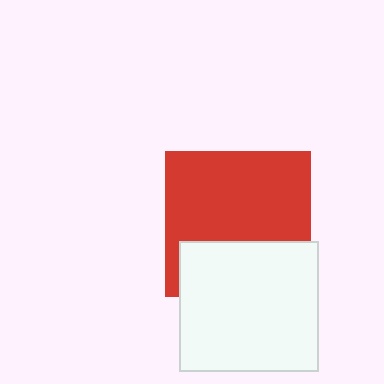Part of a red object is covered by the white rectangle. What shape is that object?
It is a square.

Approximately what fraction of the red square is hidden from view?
Roughly 35% of the red square is hidden behind the white rectangle.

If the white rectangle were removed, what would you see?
You would see the complete red square.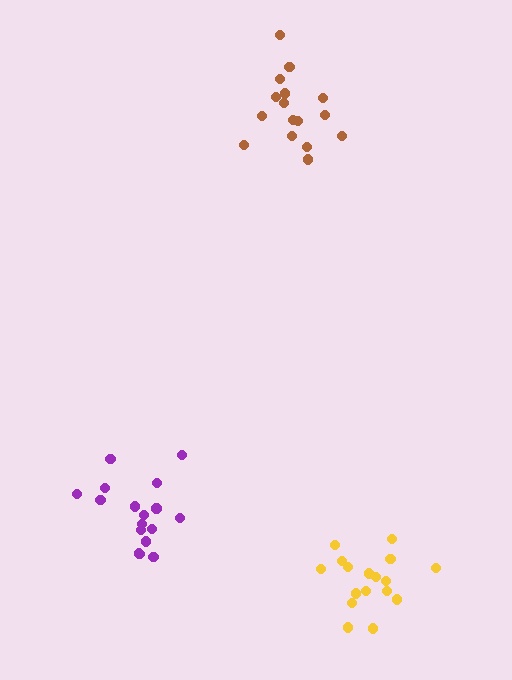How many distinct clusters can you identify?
There are 3 distinct clusters.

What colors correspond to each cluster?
The clusters are colored: brown, yellow, purple.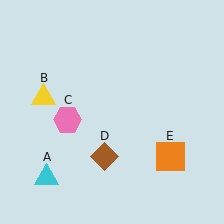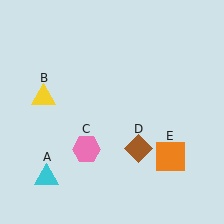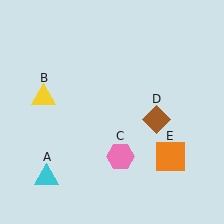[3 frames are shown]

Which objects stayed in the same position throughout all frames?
Cyan triangle (object A) and yellow triangle (object B) and orange square (object E) remained stationary.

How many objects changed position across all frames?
2 objects changed position: pink hexagon (object C), brown diamond (object D).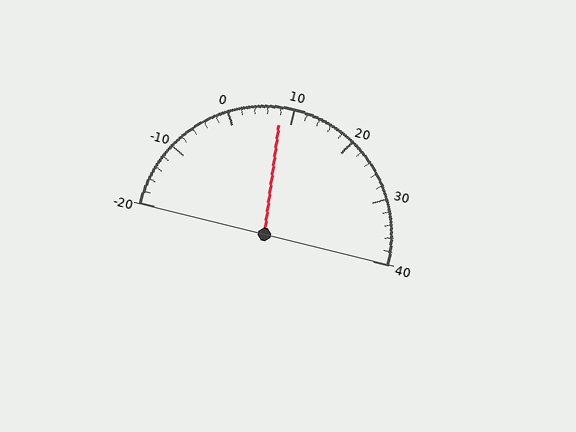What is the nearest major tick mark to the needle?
The nearest major tick mark is 10.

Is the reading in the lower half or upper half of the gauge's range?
The reading is in the lower half of the range (-20 to 40).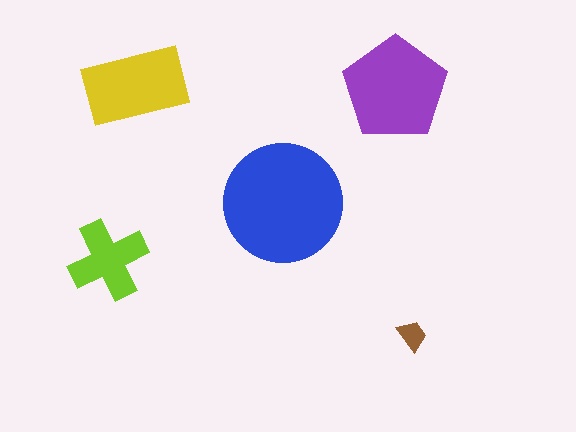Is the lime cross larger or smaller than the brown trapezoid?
Larger.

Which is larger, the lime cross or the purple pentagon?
The purple pentagon.